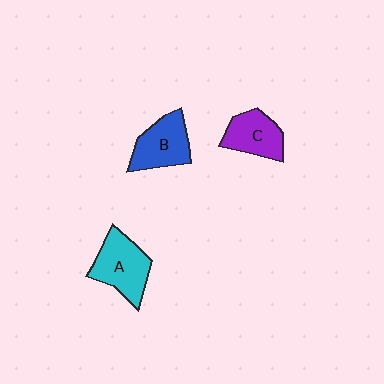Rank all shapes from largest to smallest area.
From largest to smallest: A (cyan), B (blue), C (purple).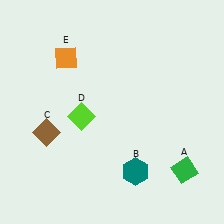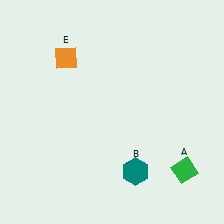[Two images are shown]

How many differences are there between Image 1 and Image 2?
There are 2 differences between the two images.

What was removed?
The lime diamond (D), the brown diamond (C) were removed in Image 2.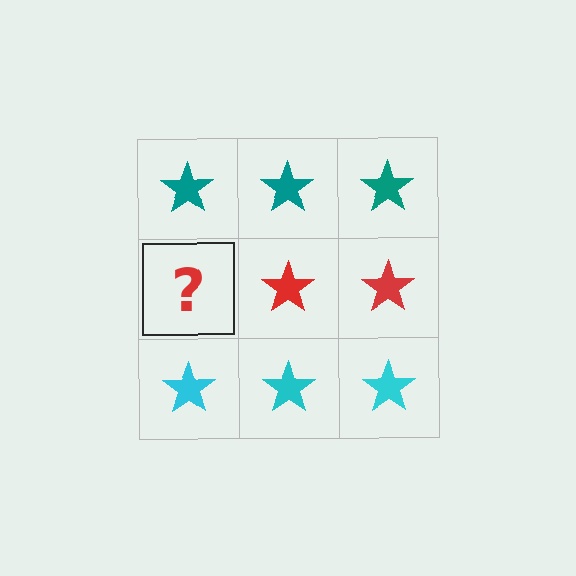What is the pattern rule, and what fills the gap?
The rule is that each row has a consistent color. The gap should be filled with a red star.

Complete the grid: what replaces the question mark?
The question mark should be replaced with a red star.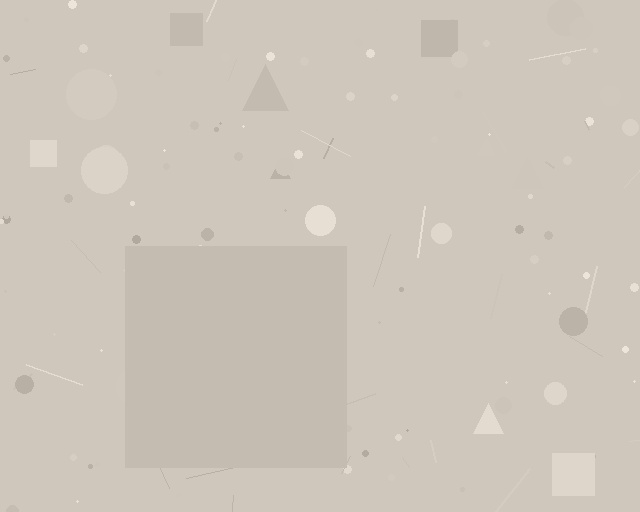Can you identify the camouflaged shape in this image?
The camouflaged shape is a square.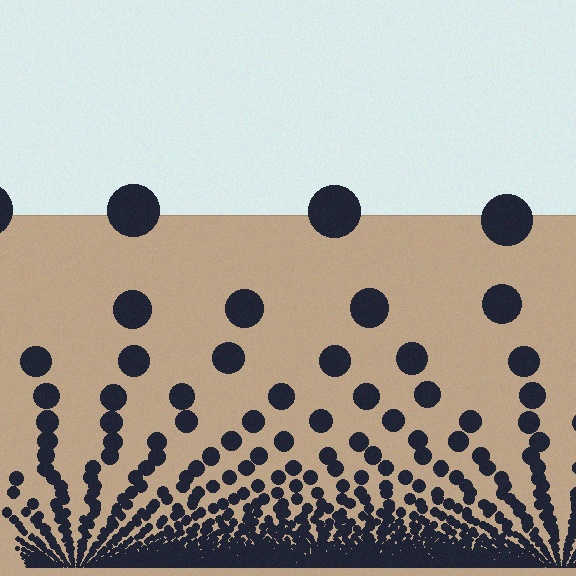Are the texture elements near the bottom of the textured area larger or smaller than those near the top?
Smaller. The gradient is inverted — elements near the bottom are smaller and denser.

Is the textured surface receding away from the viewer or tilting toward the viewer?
The surface appears to tilt toward the viewer. Texture elements get larger and sparser toward the top.